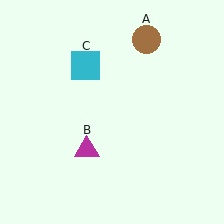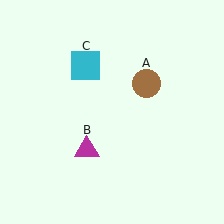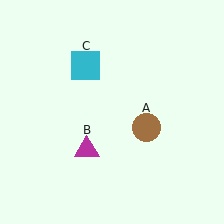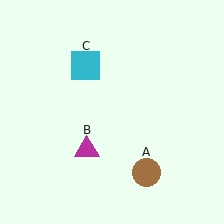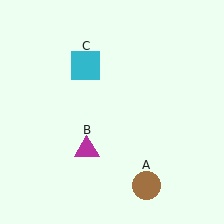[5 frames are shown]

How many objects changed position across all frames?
1 object changed position: brown circle (object A).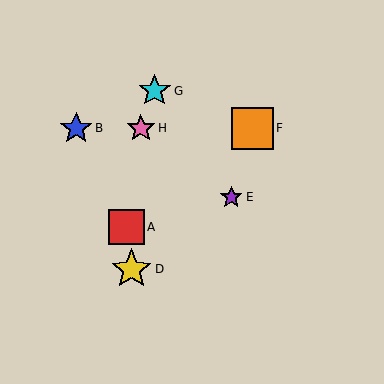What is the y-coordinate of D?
Object D is at y≈269.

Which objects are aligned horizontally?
Objects B, C, F, H are aligned horizontally.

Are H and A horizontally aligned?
No, H is at y≈128 and A is at y≈227.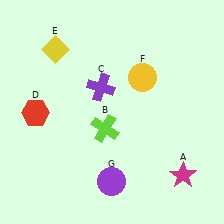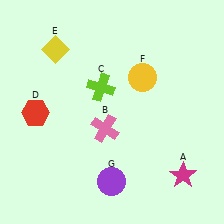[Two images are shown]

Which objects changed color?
B changed from lime to pink. C changed from purple to lime.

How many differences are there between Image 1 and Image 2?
There are 2 differences between the two images.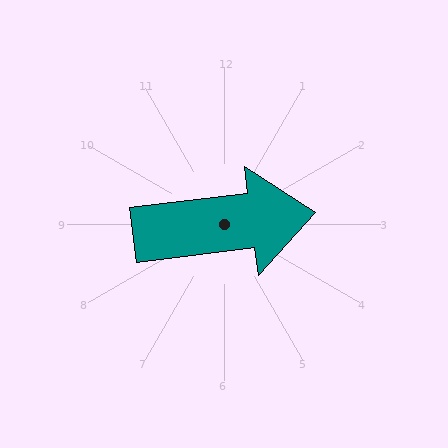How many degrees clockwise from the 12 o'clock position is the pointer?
Approximately 83 degrees.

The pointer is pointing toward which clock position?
Roughly 3 o'clock.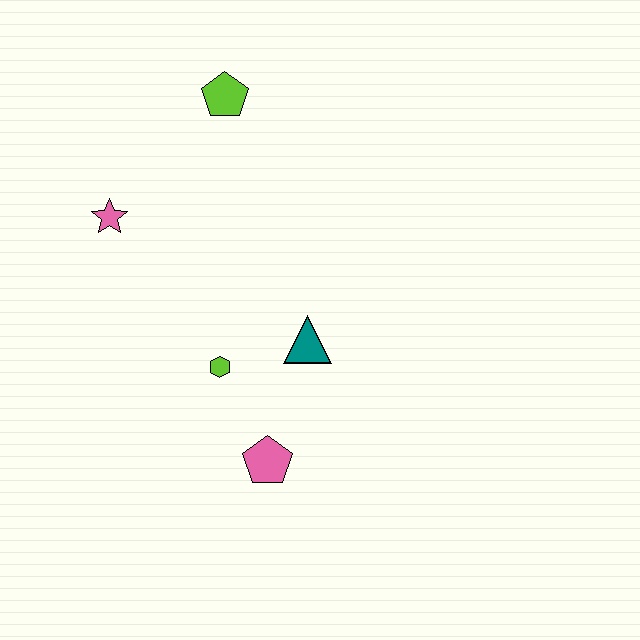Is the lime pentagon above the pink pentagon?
Yes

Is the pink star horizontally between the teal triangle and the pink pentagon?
No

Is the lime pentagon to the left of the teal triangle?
Yes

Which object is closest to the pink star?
The lime pentagon is closest to the pink star.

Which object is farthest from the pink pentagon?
The lime pentagon is farthest from the pink pentagon.